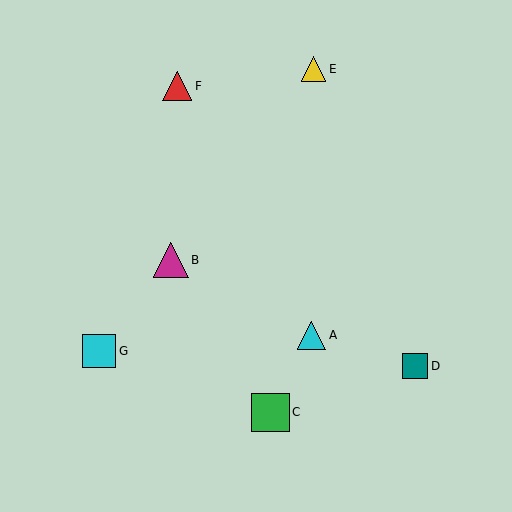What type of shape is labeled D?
Shape D is a teal square.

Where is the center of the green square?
The center of the green square is at (270, 412).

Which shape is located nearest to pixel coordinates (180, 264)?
The magenta triangle (labeled B) at (171, 260) is nearest to that location.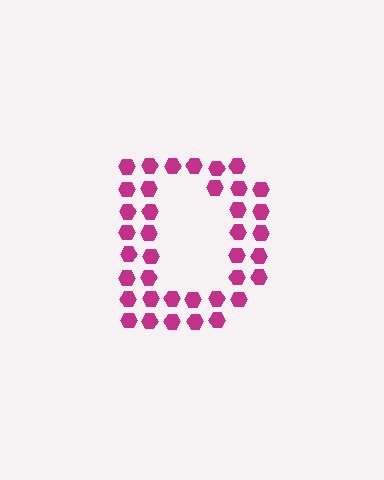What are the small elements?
The small elements are hexagons.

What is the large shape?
The large shape is the letter D.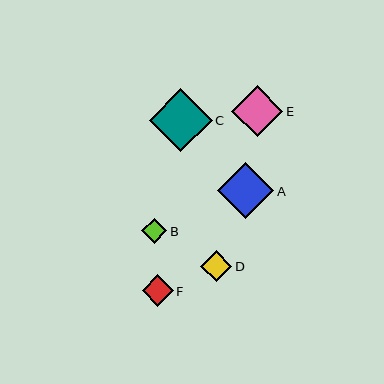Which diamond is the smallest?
Diamond B is the smallest with a size of approximately 25 pixels.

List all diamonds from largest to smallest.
From largest to smallest: C, A, E, F, D, B.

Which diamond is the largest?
Diamond C is the largest with a size of approximately 63 pixels.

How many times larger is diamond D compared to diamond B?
Diamond D is approximately 1.2 times the size of diamond B.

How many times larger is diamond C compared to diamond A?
Diamond C is approximately 1.1 times the size of diamond A.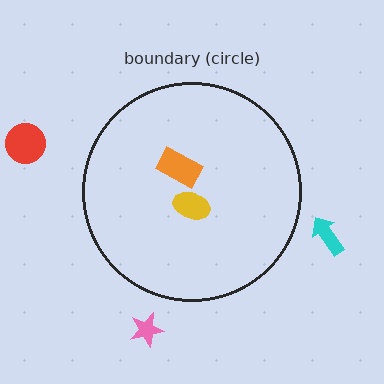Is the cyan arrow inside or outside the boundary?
Outside.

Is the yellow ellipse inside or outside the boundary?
Inside.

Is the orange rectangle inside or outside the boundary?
Inside.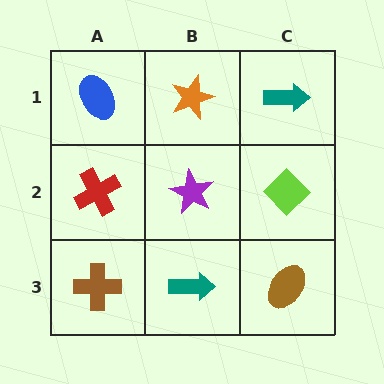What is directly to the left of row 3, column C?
A teal arrow.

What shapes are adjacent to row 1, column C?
A lime diamond (row 2, column C), an orange star (row 1, column B).